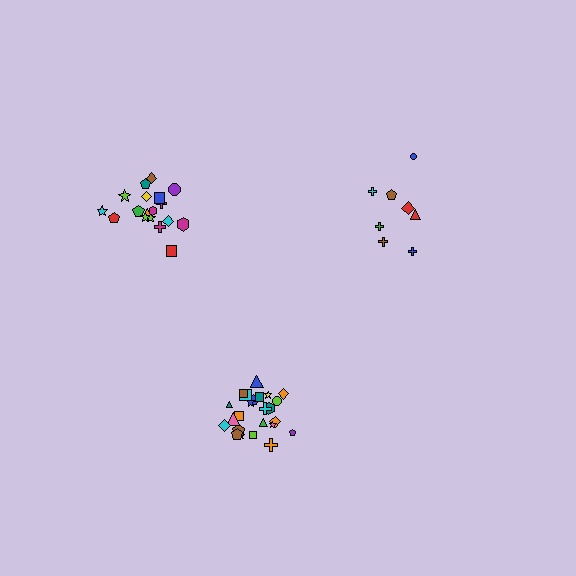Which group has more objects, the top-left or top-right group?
The top-left group.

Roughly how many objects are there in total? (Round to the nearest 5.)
Roughly 50 objects in total.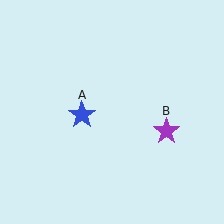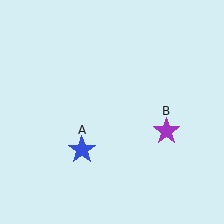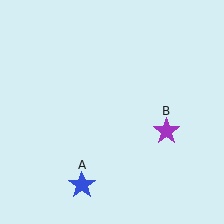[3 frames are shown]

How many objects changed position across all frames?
1 object changed position: blue star (object A).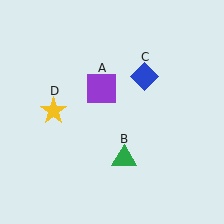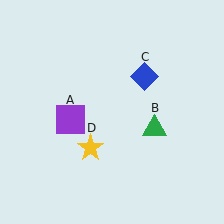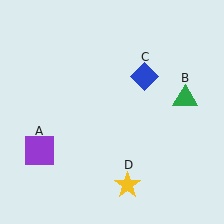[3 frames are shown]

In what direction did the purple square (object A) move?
The purple square (object A) moved down and to the left.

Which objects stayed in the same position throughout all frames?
Blue diamond (object C) remained stationary.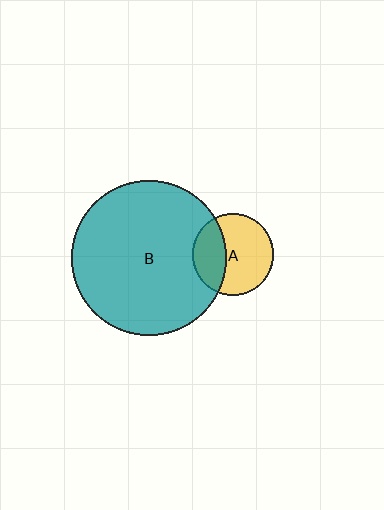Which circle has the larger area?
Circle B (teal).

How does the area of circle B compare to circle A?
Approximately 3.6 times.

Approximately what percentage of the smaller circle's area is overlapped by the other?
Approximately 35%.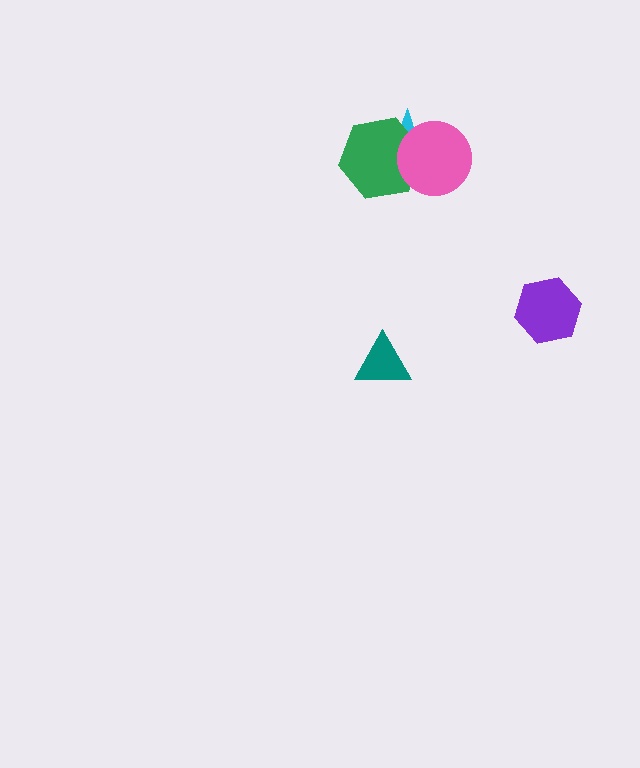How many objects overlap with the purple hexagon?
0 objects overlap with the purple hexagon.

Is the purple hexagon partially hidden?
No, no other shape covers it.